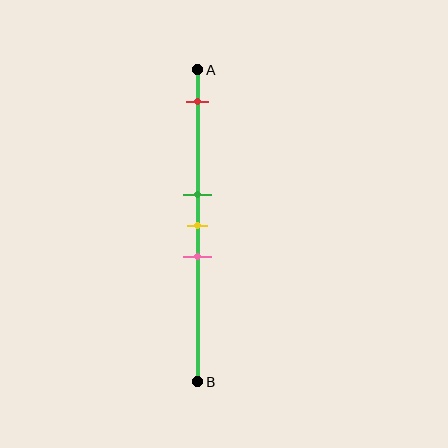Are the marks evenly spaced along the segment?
No, the marks are not evenly spaced.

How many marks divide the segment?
There are 4 marks dividing the segment.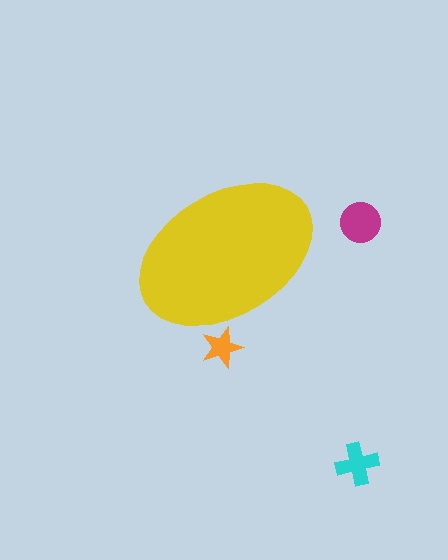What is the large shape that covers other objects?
A yellow ellipse.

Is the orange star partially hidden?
Yes, the orange star is partially hidden behind the yellow ellipse.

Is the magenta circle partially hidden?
No, the magenta circle is fully visible.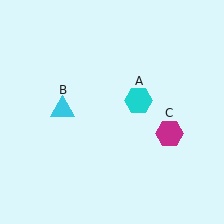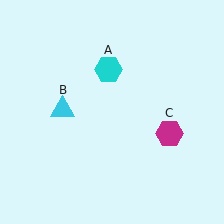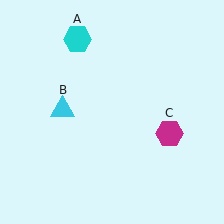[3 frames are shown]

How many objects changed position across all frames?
1 object changed position: cyan hexagon (object A).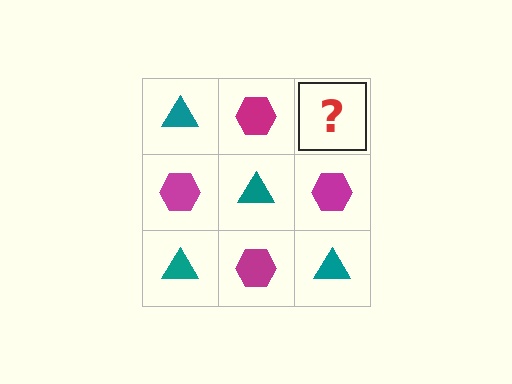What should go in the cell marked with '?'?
The missing cell should contain a teal triangle.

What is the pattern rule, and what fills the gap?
The rule is that it alternates teal triangle and magenta hexagon in a checkerboard pattern. The gap should be filled with a teal triangle.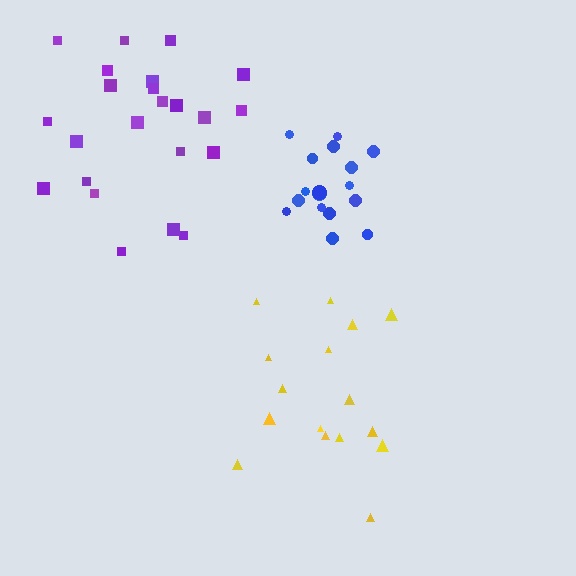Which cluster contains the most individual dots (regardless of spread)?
Purple (23).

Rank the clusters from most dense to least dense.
blue, purple, yellow.